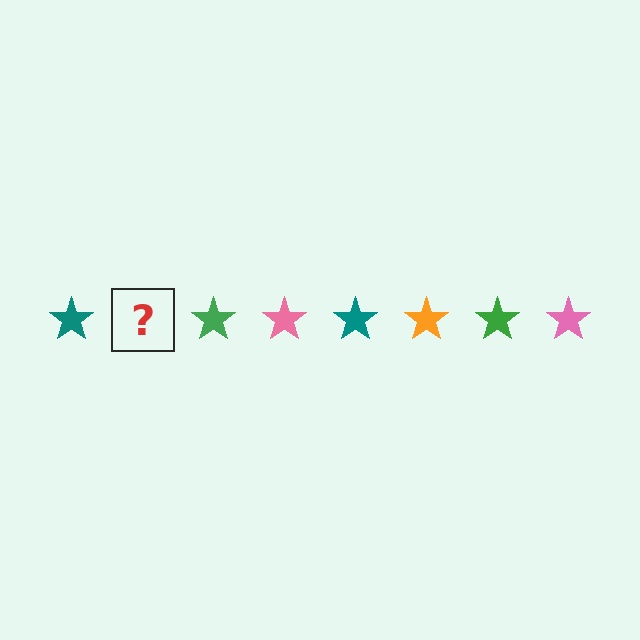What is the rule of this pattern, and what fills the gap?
The rule is that the pattern cycles through teal, orange, green, pink stars. The gap should be filled with an orange star.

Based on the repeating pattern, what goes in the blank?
The blank should be an orange star.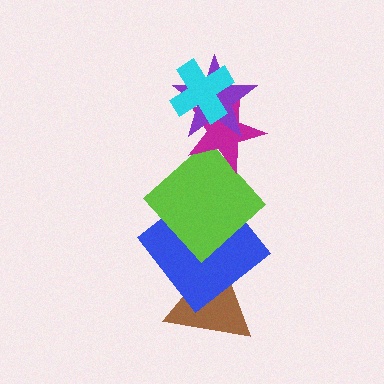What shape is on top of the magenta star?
The purple star is on top of the magenta star.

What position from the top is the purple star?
The purple star is 2nd from the top.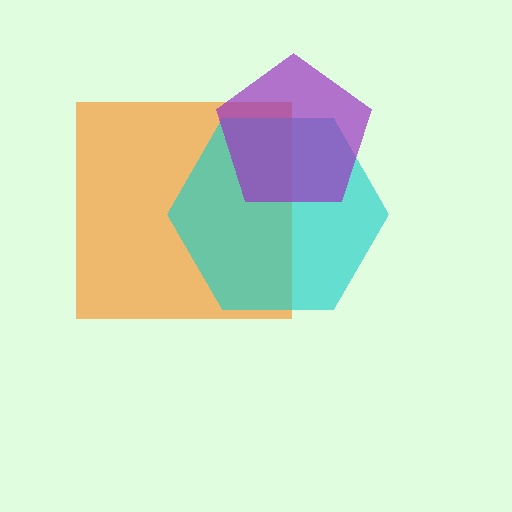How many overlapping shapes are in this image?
There are 3 overlapping shapes in the image.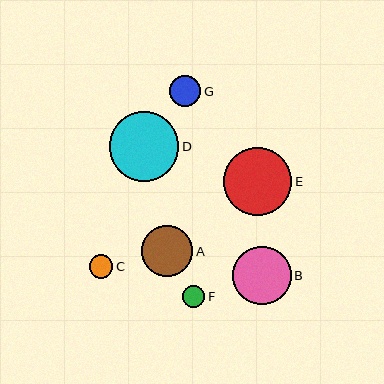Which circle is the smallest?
Circle F is the smallest with a size of approximately 22 pixels.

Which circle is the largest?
Circle D is the largest with a size of approximately 70 pixels.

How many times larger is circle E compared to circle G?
Circle E is approximately 2.2 times the size of circle G.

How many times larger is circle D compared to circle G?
Circle D is approximately 2.2 times the size of circle G.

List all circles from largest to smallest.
From largest to smallest: D, E, B, A, G, C, F.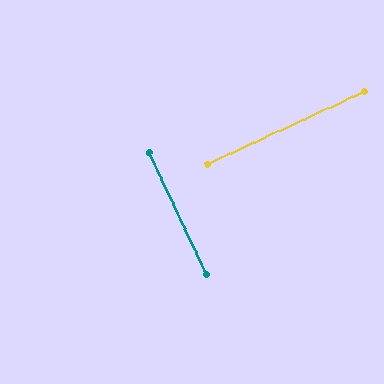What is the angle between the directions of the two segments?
Approximately 89 degrees.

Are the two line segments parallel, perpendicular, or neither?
Perpendicular — they meet at approximately 89°.